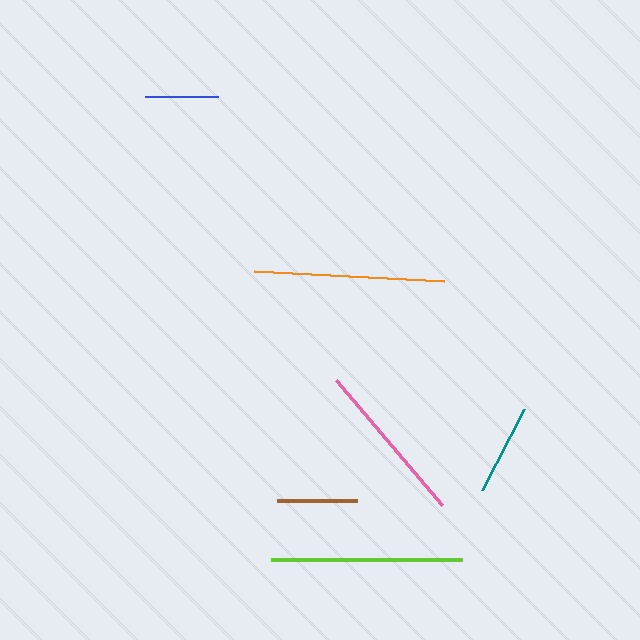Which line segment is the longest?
The lime line is the longest at approximately 191 pixels.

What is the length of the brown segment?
The brown segment is approximately 81 pixels long.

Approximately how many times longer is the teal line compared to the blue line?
The teal line is approximately 1.2 times the length of the blue line.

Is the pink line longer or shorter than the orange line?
The orange line is longer than the pink line.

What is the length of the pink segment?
The pink segment is approximately 164 pixels long.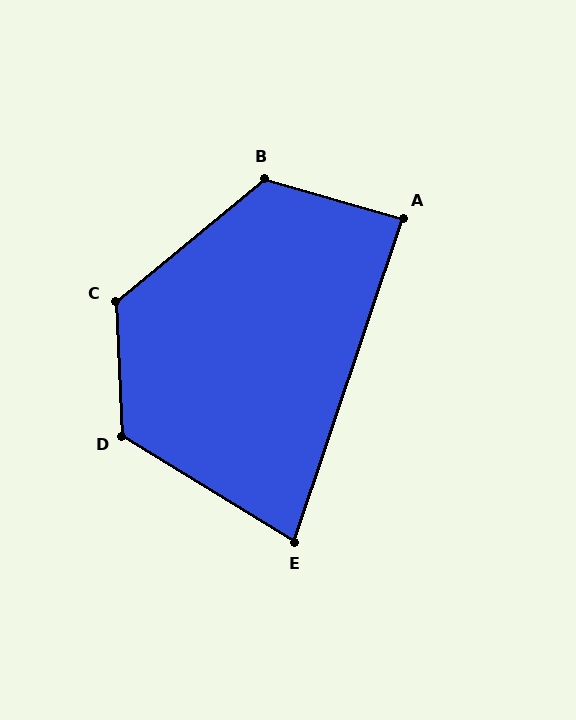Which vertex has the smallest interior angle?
E, at approximately 77 degrees.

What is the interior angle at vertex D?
Approximately 125 degrees (obtuse).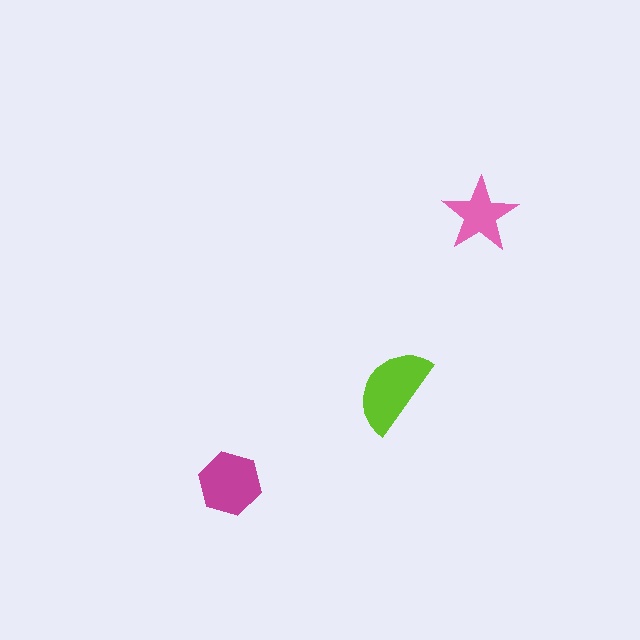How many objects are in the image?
There are 3 objects in the image.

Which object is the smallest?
The pink star.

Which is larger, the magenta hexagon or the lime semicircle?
The lime semicircle.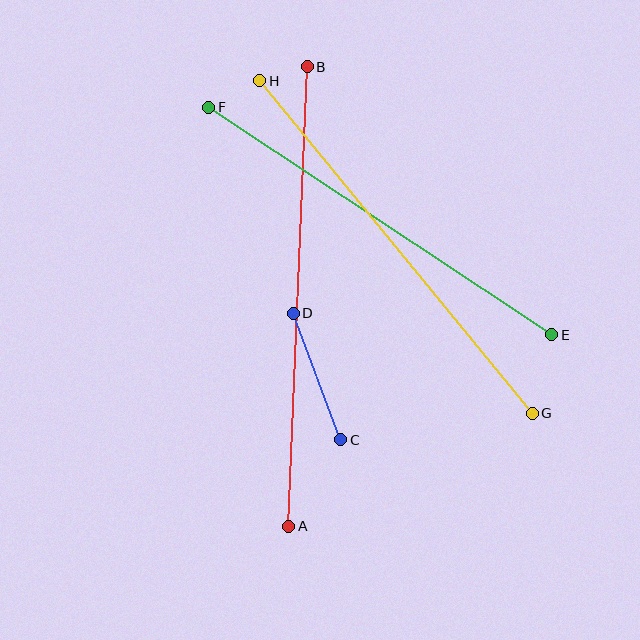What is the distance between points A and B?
The distance is approximately 459 pixels.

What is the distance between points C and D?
The distance is approximately 135 pixels.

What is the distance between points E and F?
The distance is approximately 411 pixels.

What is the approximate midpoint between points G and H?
The midpoint is at approximately (396, 247) pixels.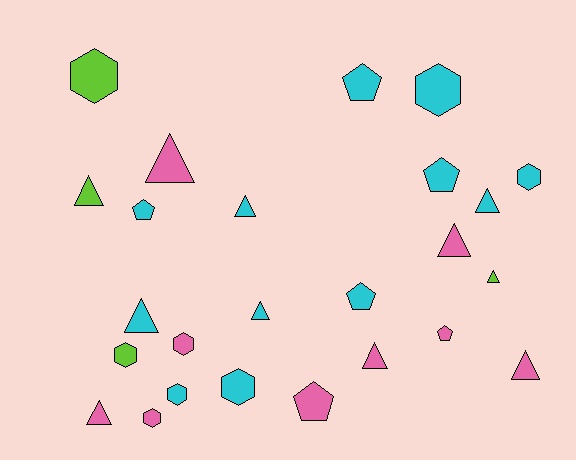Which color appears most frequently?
Cyan, with 12 objects.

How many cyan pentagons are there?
There are 4 cyan pentagons.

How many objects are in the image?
There are 25 objects.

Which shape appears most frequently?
Triangle, with 11 objects.